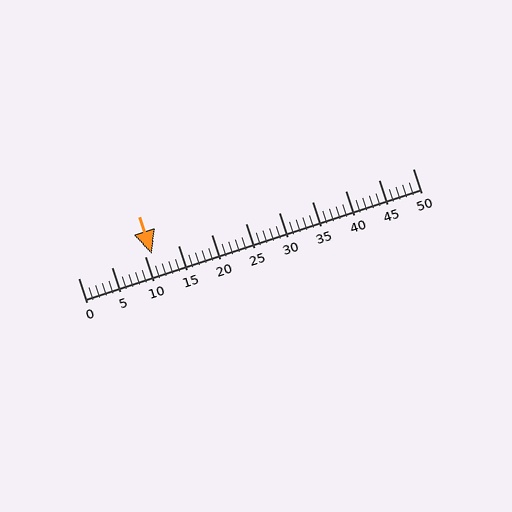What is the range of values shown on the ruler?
The ruler shows values from 0 to 50.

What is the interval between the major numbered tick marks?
The major tick marks are spaced 5 units apart.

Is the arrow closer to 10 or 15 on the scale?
The arrow is closer to 10.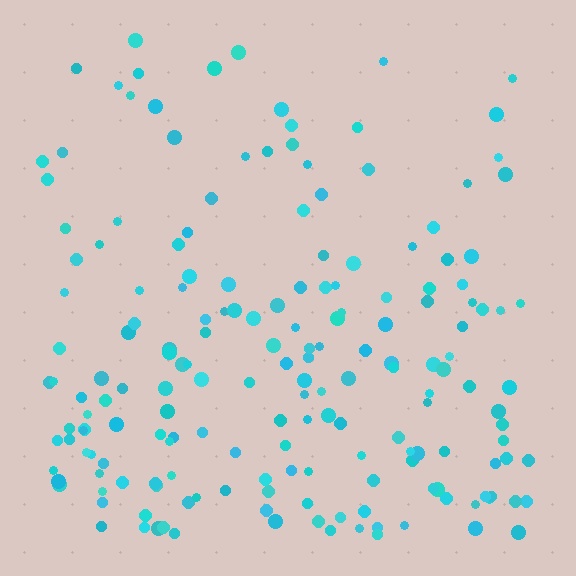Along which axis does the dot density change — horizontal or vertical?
Vertical.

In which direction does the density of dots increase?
From top to bottom, with the bottom side densest.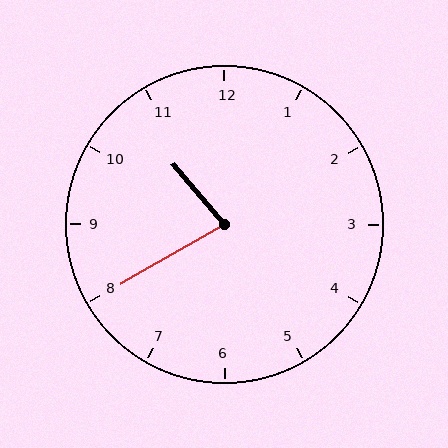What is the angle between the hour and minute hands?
Approximately 80 degrees.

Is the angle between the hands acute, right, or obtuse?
It is acute.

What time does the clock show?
10:40.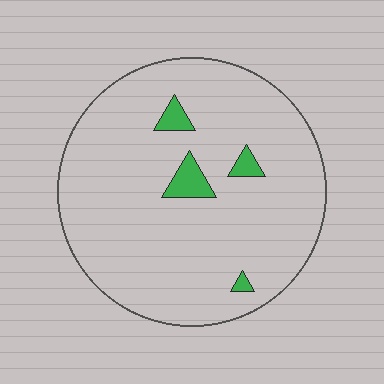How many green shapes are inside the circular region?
4.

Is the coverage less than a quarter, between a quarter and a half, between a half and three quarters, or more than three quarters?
Less than a quarter.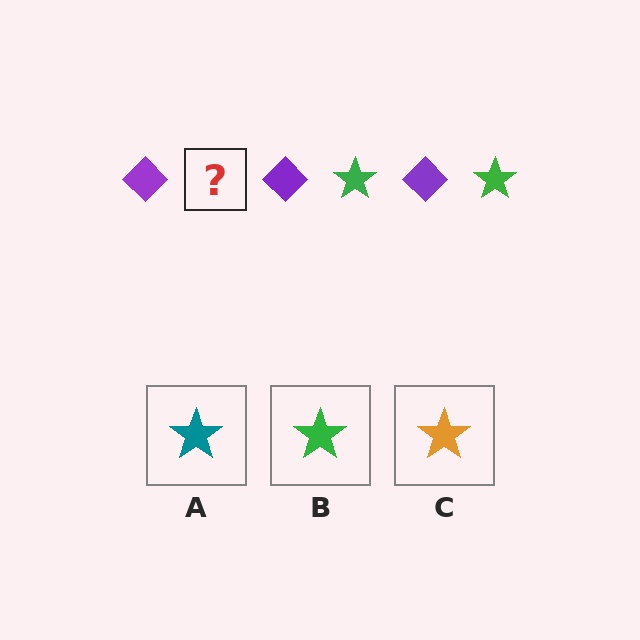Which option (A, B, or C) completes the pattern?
B.